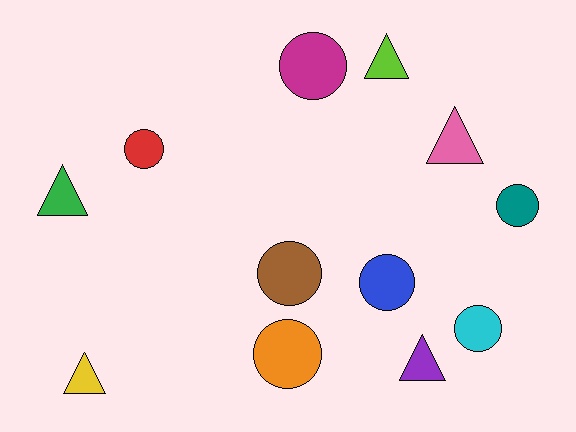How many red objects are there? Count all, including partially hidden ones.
There is 1 red object.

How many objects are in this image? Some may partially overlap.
There are 12 objects.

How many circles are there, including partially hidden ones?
There are 7 circles.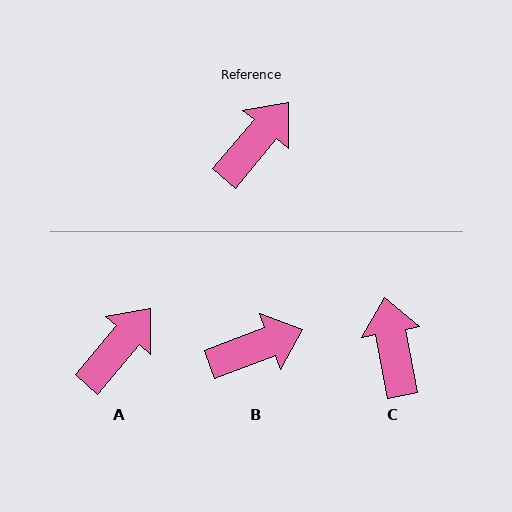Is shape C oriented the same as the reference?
No, it is off by about 51 degrees.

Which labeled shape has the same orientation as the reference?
A.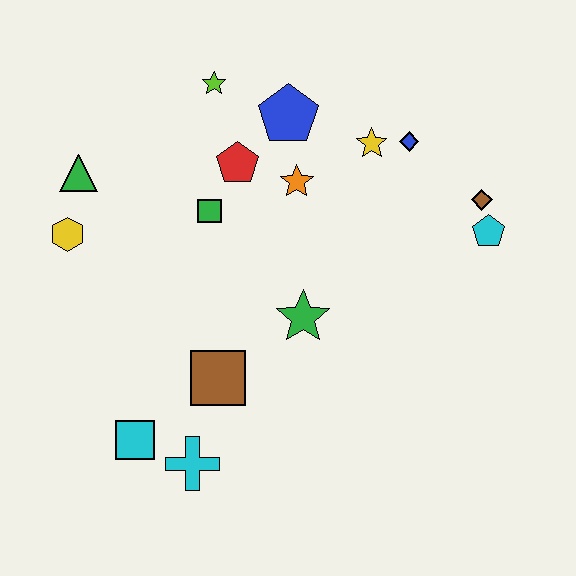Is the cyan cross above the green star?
No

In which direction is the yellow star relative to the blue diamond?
The yellow star is to the left of the blue diamond.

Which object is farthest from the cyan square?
The brown diamond is farthest from the cyan square.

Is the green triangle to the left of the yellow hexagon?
No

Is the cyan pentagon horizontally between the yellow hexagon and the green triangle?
No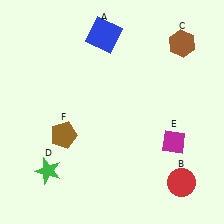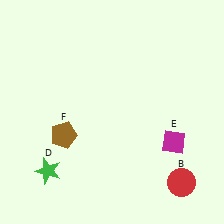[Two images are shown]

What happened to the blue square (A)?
The blue square (A) was removed in Image 2. It was in the top-left area of Image 1.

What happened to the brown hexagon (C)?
The brown hexagon (C) was removed in Image 2. It was in the top-right area of Image 1.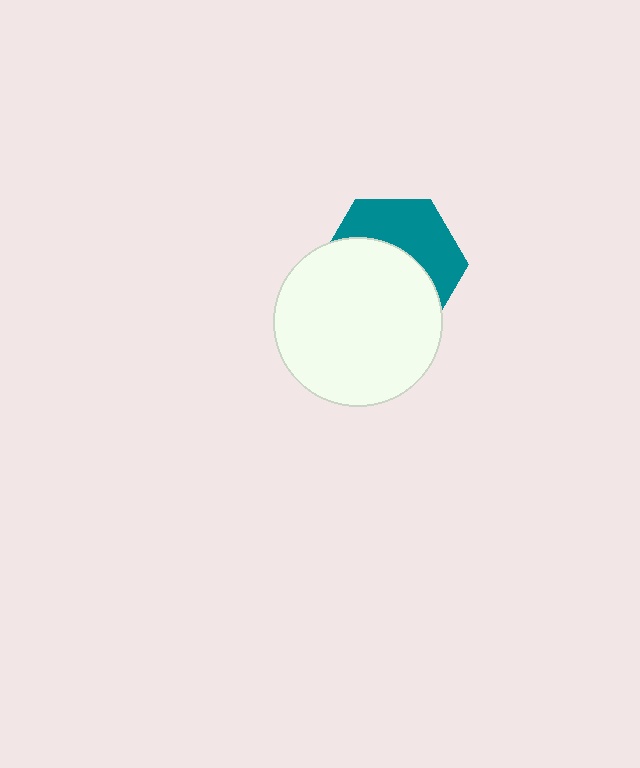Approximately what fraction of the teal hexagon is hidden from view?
Roughly 57% of the teal hexagon is hidden behind the white circle.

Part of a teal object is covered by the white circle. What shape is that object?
It is a hexagon.